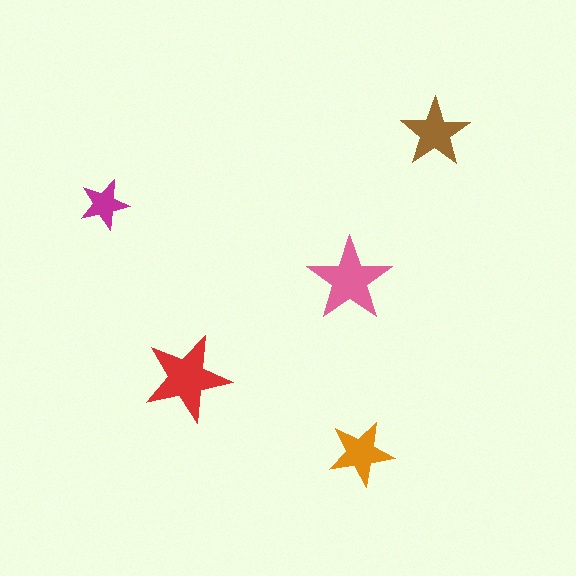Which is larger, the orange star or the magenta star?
The orange one.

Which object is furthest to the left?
The magenta star is leftmost.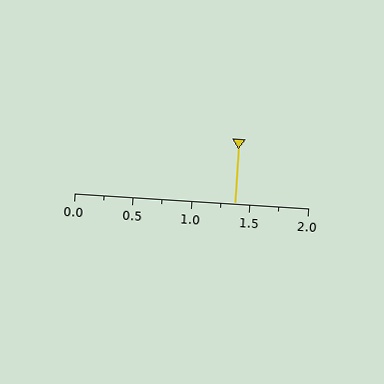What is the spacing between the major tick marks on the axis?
The major ticks are spaced 0.5 apart.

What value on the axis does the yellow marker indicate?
The marker indicates approximately 1.38.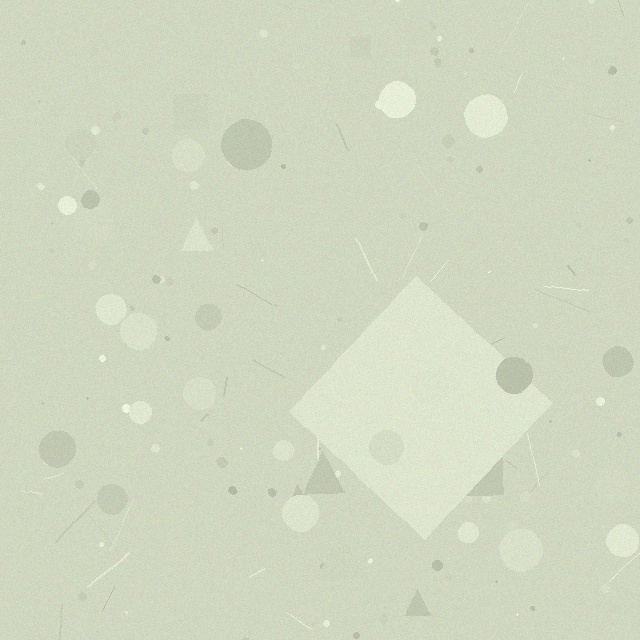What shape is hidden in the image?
A diamond is hidden in the image.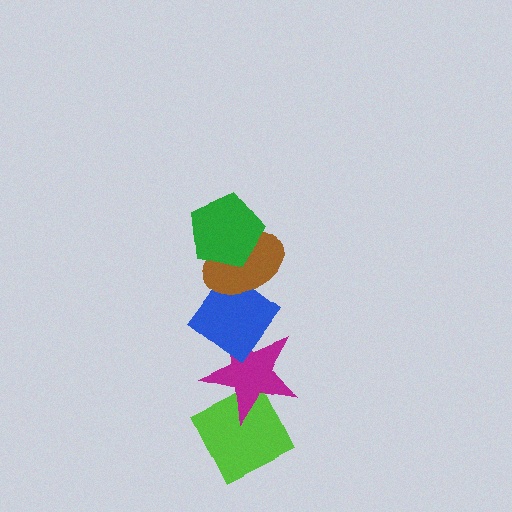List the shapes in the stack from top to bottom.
From top to bottom: the green pentagon, the brown ellipse, the blue diamond, the magenta star, the lime diamond.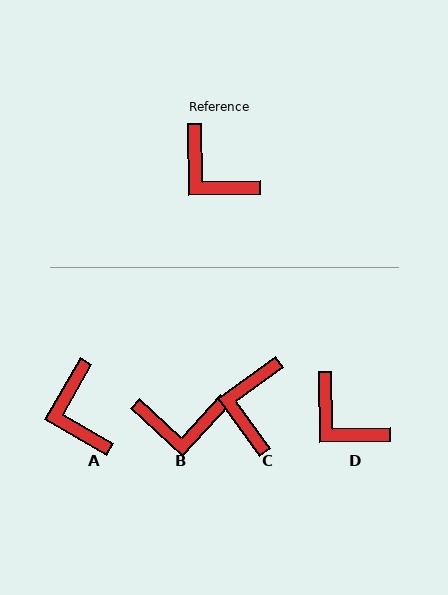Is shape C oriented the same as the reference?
No, it is off by about 55 degrees.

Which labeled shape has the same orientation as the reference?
D.